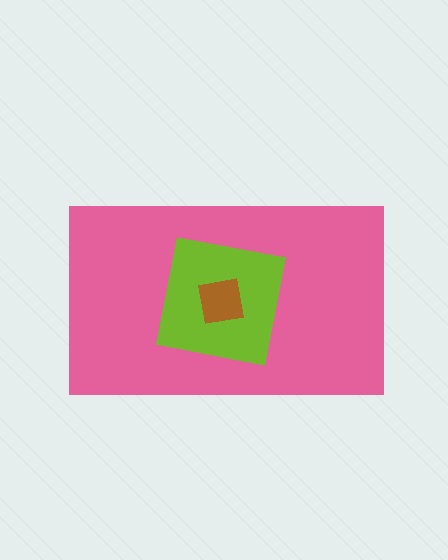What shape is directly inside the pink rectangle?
The lime square.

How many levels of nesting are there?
3.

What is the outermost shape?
The pink rectangle.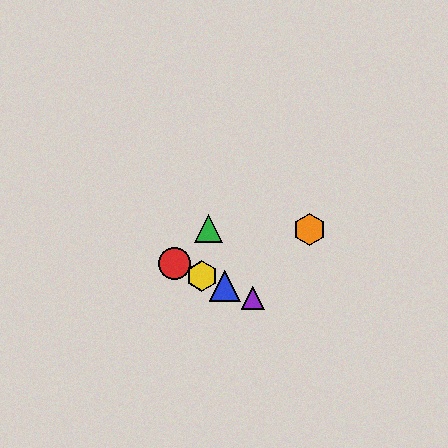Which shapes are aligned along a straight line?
The red circle, the blue triangle, the yellow hexagon, the purple triangle are aligned along a straight line.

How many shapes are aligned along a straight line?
4 shapes (the red circle, the blue triangle, the yellow hexagon, the purple triangle) are aligned along a straight line.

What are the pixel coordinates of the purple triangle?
The purple triangle is at (253, 298).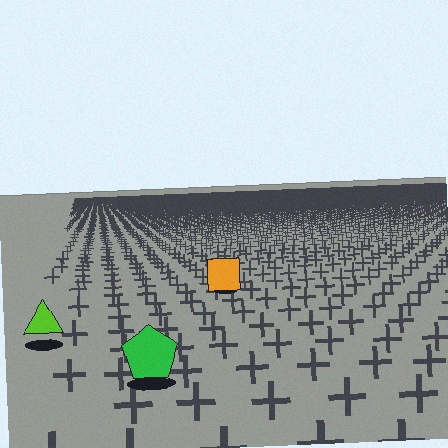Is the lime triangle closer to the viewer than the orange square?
Yes. The lime triangle is closer — you can tell from the texture gradient: the ground texture is coarser near it.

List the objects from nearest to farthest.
From nearest to farthest: the green pentagon, the lime triangle, the orange square.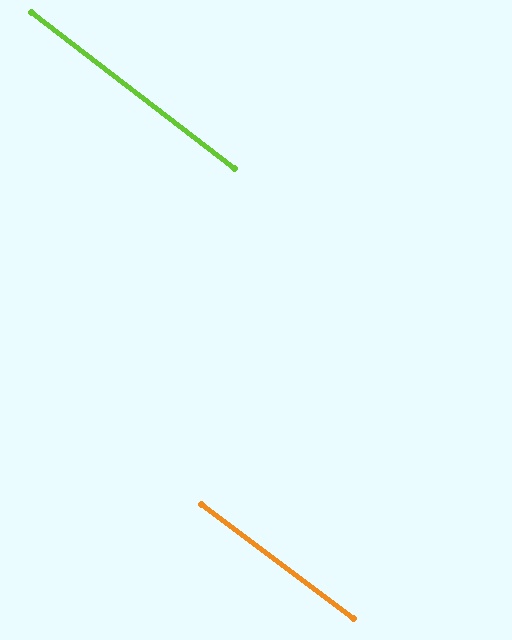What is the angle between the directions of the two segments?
Approximately 1 degree.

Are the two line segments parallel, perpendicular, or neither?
Parallel — their directions differ by only 0.6°.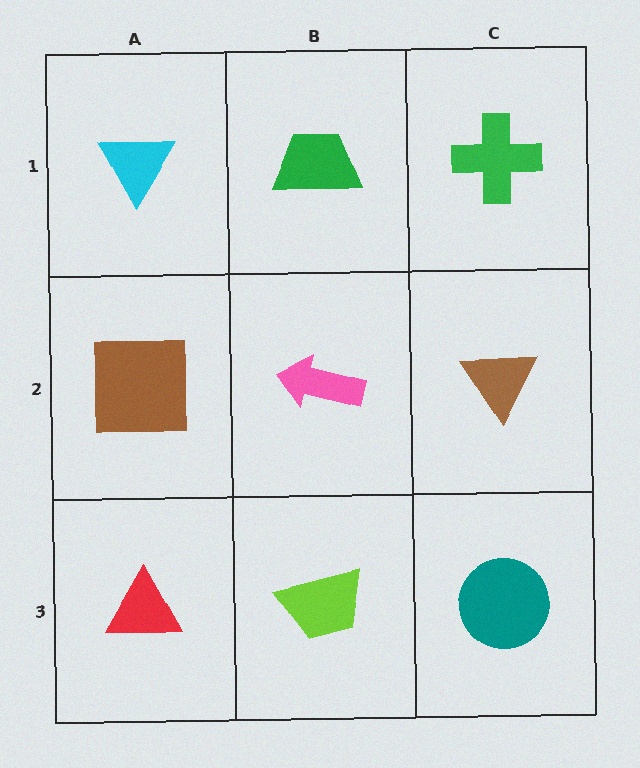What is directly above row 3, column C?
A brown triangle.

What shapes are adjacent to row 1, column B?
A pink arrow (row 2, column B), a cyan triangle (row 1, column A), a green cross (row 1, column C).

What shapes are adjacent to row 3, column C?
A brown triangle (row 2, column C), a lime trapezoid (row 3, column B).